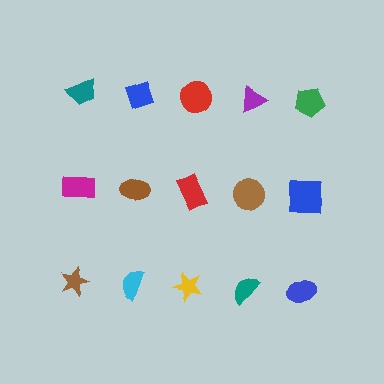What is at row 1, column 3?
A red circle.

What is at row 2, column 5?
A blue square.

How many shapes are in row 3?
5 shapes.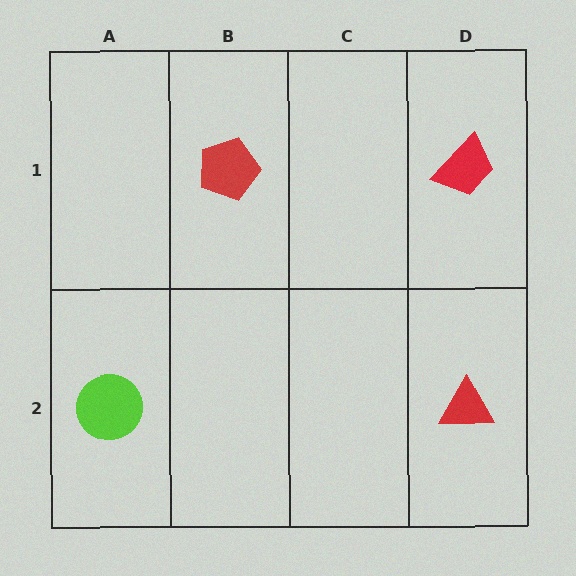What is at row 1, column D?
A red trapezoid.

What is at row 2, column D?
A red triangle.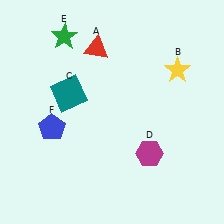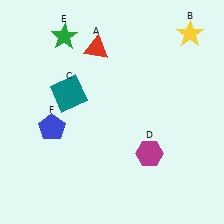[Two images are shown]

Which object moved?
The yellow star (B) moved up.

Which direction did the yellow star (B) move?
The yellow star (B) moved up.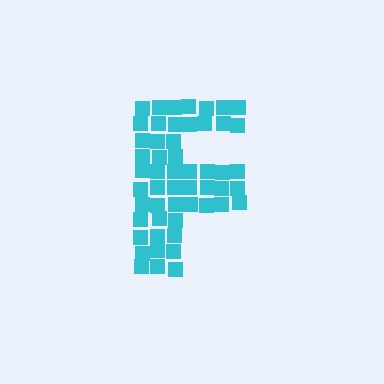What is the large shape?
The large shape is the letter F.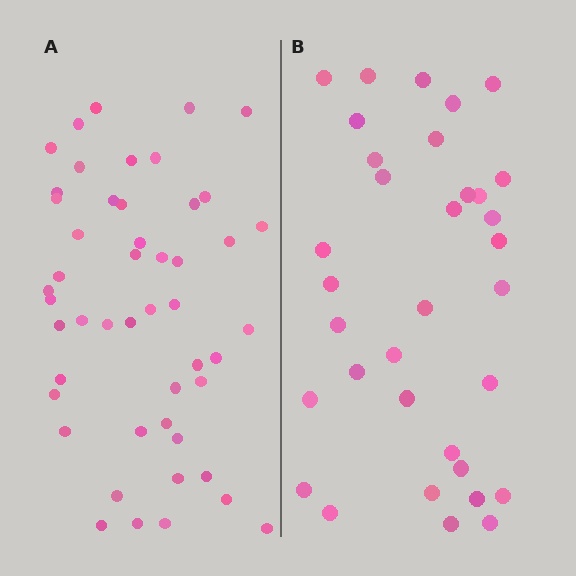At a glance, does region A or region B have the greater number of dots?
Region A (the left region) has more dots.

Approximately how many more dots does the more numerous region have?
Region A has approximately 15 more dots than region B.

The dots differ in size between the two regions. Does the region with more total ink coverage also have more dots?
No. Region B has more total ink coverage because its dots are larger, but region A actually contains more individual dots. Total area can be misleading — the number of items is what matters here.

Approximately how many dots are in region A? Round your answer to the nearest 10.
About 50 dots. (The exact count is 49, which rounds to 50.)